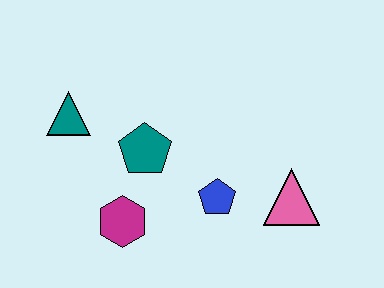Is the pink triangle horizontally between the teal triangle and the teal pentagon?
No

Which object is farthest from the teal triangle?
The pink triangle is farthest from the teal triangle.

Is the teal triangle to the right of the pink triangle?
No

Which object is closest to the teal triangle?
The teal pentagon is closest to the teal triangle.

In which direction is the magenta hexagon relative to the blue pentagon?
The magenta hexagon is to the left of the blue pentagon.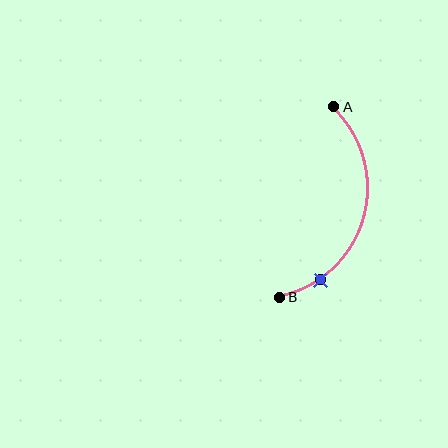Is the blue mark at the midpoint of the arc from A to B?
No. The blue mark lies on the arc but is closer to endpoint B. The arc midpoint would be at the point on the curve equidistant along the arc from both A and B.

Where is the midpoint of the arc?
The arc midpoint is the point on the curve farthest from the straight line joining A and B. It sits to the right of that line.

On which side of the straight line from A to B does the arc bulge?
The arc bulges to the right of the straight line connecting A and B.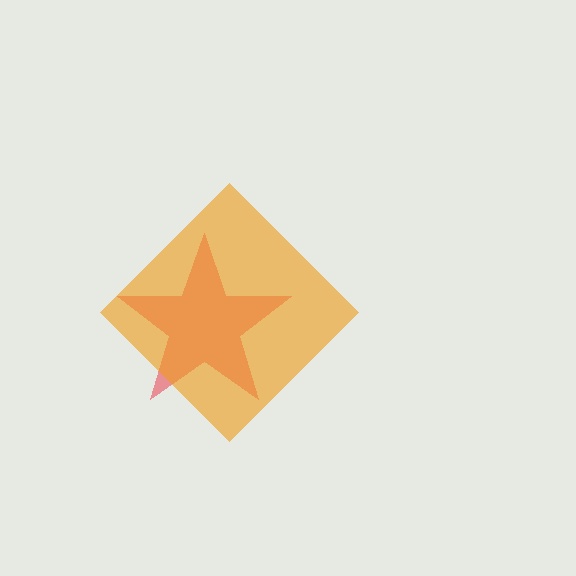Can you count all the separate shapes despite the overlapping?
Yes, there are 2 separate shapes.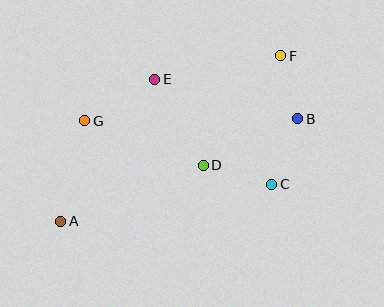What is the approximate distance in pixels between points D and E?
The distance between D and E is approximately 99 pixels.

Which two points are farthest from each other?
Points A and F are farthest from each other.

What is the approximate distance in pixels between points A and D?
The distance between A and D is approximately 153 pixels.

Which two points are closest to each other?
Points B and F are closest to each other.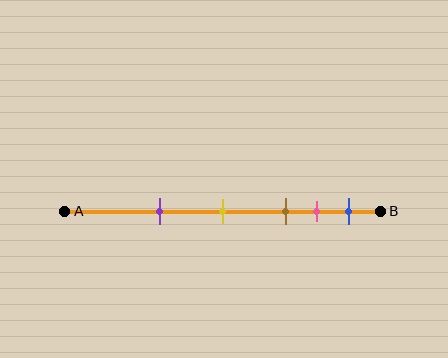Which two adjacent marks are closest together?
The pink and blue marks are the closest adjacent pair.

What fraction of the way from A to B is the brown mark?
The brown mark is approximately 70% (0.7) of the way from A to B.